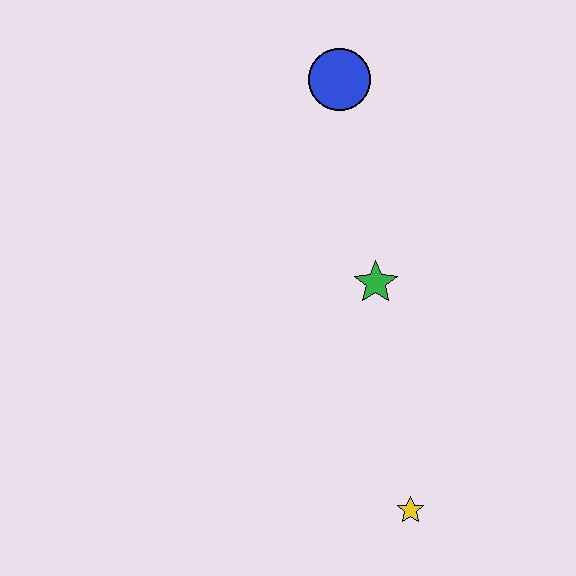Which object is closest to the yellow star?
The green star is closest to the yellow star.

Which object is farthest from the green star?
The yellow star is farthest from the green star.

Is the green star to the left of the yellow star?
Yes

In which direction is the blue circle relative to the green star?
The blue circle is above the green star.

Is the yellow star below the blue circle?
Yes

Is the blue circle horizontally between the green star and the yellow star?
No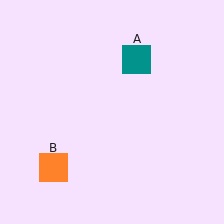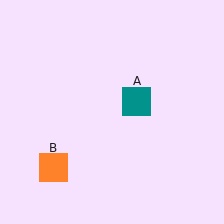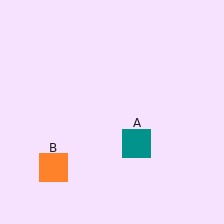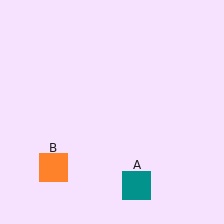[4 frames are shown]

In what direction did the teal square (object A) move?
The teal square (object A) moved down.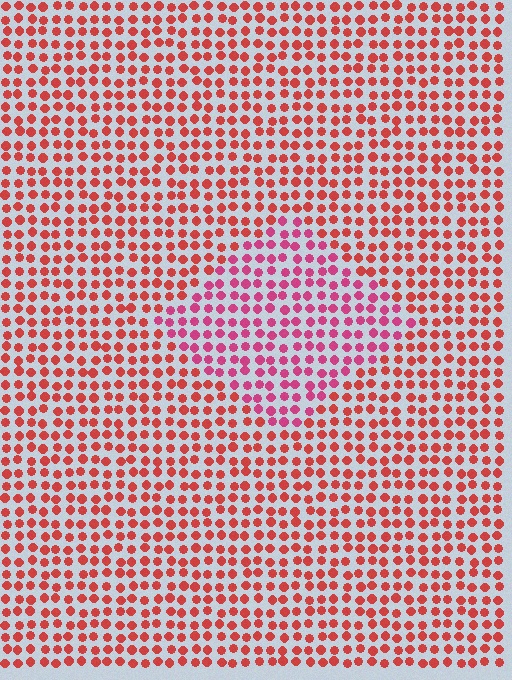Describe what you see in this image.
The image is filled with small red elements in a uniform arrangement. A diamond-shaped region is visible where the elements are tinted to a slightly different hue, forming a subtle color boundary.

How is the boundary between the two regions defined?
The boundary is defined purely by a slight shift in hue (about 29 degrees). Spacing, size, and orientation are identical on both sides.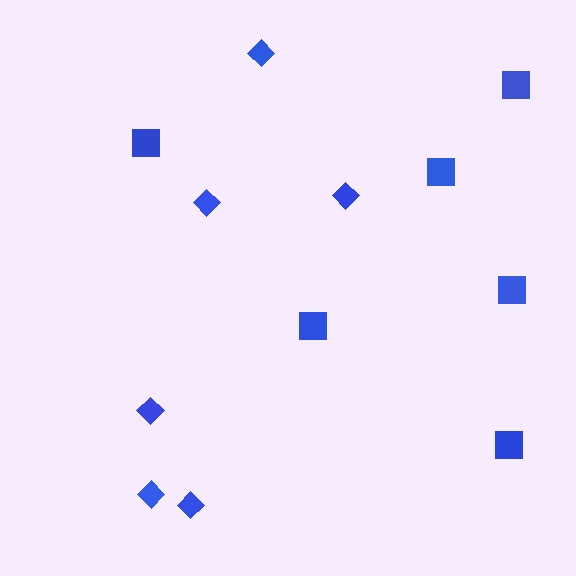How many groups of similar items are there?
There are 2 groups: one group of squares (6) and one group of diamonds (6).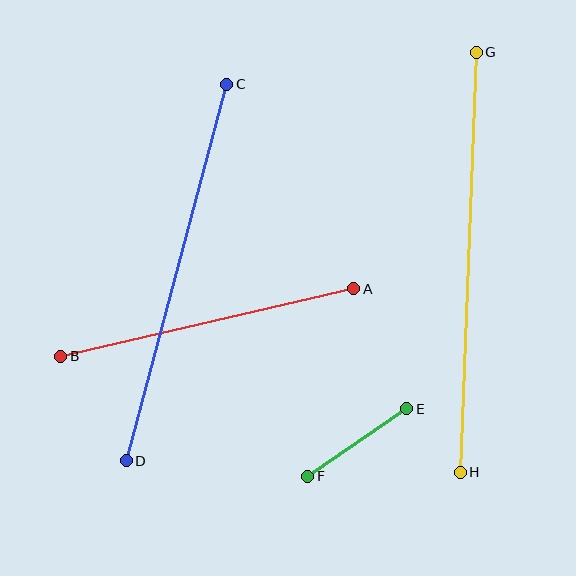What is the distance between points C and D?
The distance is approximately 390 pixels.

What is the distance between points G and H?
The distance is approximately 420 pixels.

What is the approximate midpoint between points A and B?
The midpoint is at approximately (207, 322) pixels.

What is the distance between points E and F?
The distance is approximately 119 pixels.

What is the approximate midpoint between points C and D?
The midpoint is at approximately (177, 273) pixels.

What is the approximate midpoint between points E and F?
The midpoint is at approximately (357, 442) pixels.